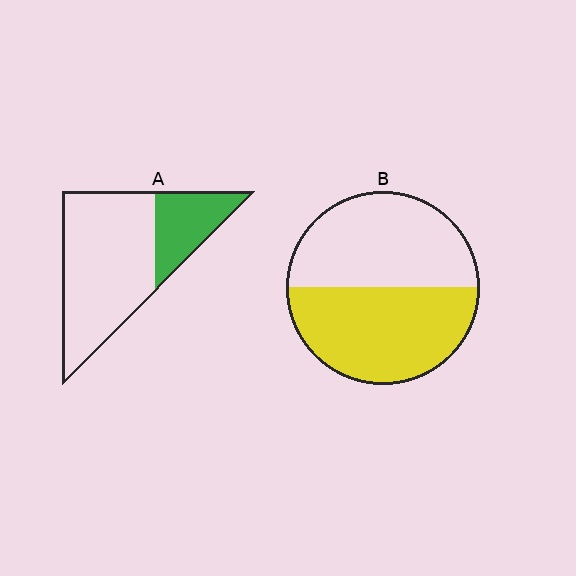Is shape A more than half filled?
No.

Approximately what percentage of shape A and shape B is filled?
A is approximately 25% and B is approximately 50%.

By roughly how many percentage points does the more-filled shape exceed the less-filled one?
By roughly 25 percentage points (B over A).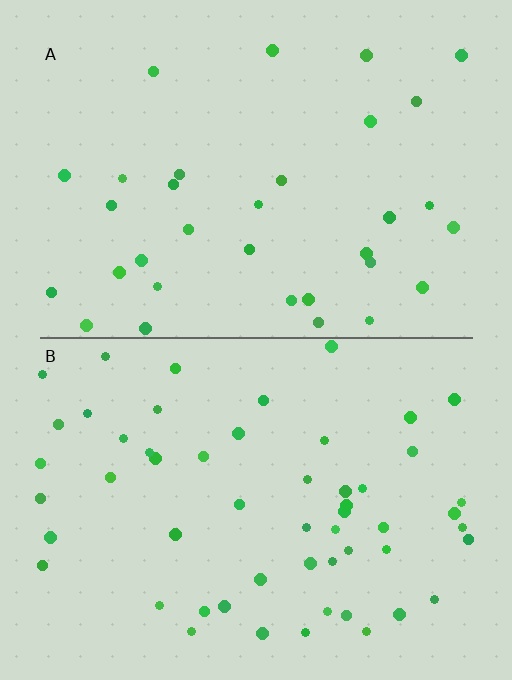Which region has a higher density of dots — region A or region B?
B (the bottom).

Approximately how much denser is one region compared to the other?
Approximately 1.6× — region B over region A.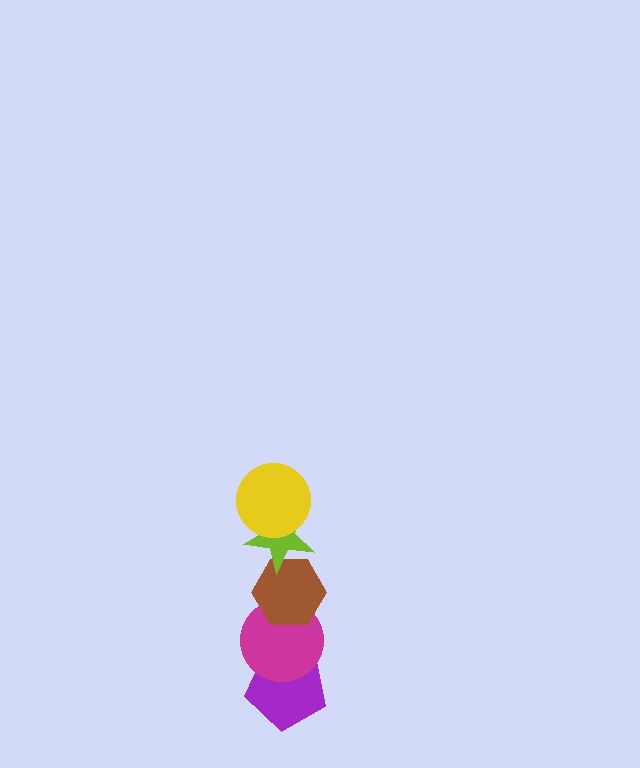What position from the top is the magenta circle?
The magenta circle is 4th from the top.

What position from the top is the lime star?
The lime star is 2nd from the top.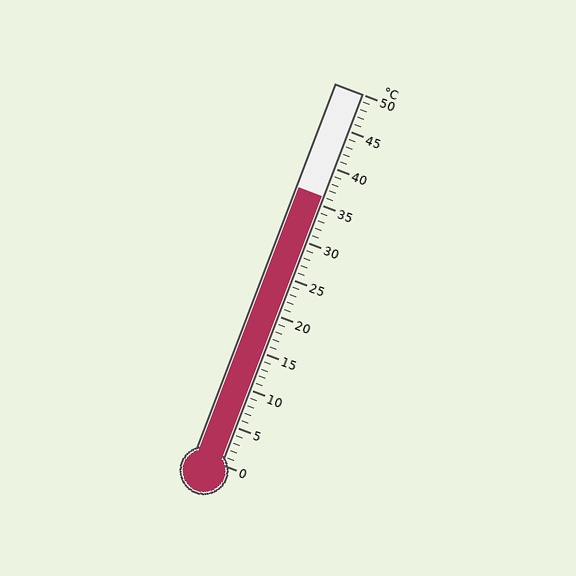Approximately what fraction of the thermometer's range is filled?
The thermometer is filled to approximately 70% of its range.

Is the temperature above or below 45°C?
The temperature is below 45°C.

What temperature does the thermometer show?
The thermometer shows approximately 36°C.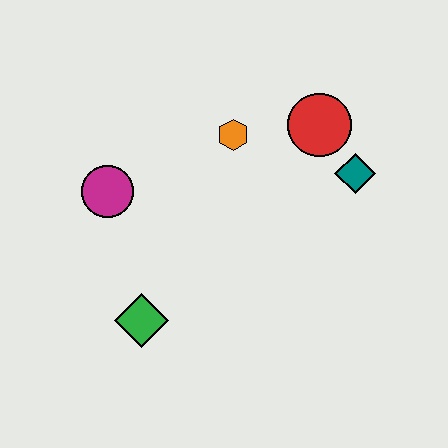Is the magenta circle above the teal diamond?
No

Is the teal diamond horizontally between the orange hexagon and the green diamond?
No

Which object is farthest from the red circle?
The green diamond is farthest from the red circle.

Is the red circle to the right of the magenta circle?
Yes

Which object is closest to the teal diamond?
The red circle is closest to the teal diamond.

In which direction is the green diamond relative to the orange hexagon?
The green diamond is below the orange hexagon.